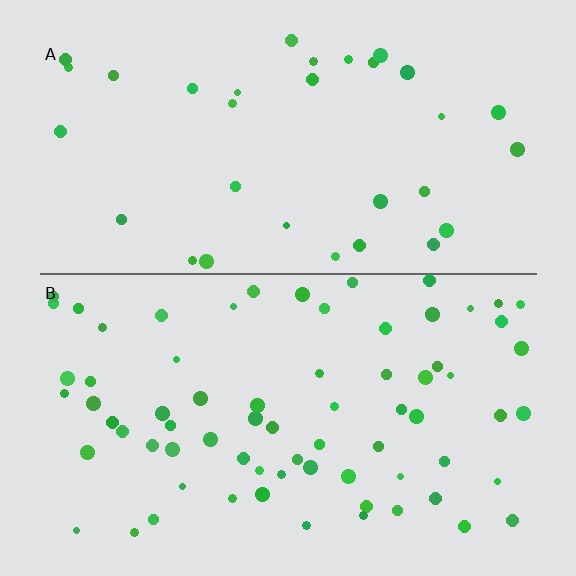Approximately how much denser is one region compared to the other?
Approximately 2.2× — region B over region A.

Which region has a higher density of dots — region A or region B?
B (the bottom).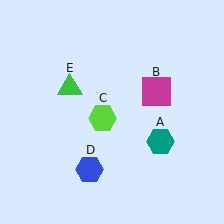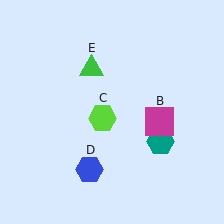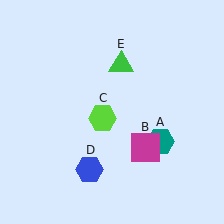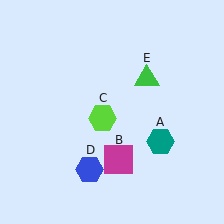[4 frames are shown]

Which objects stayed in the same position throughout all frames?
Teal hexagon (object A) and lime hexagon (object C) and blue hexagon (object D) remained stationary.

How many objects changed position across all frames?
2 objects changed position: magenta square (object B), green triangle (object E).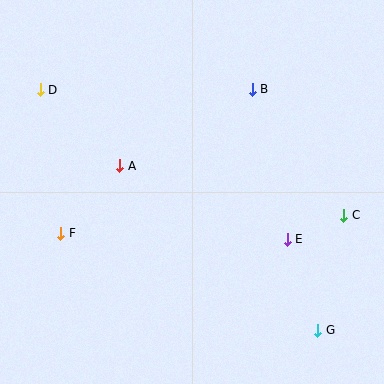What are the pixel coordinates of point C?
Point C is at (344, 215).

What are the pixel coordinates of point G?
Point G is at (318, 330).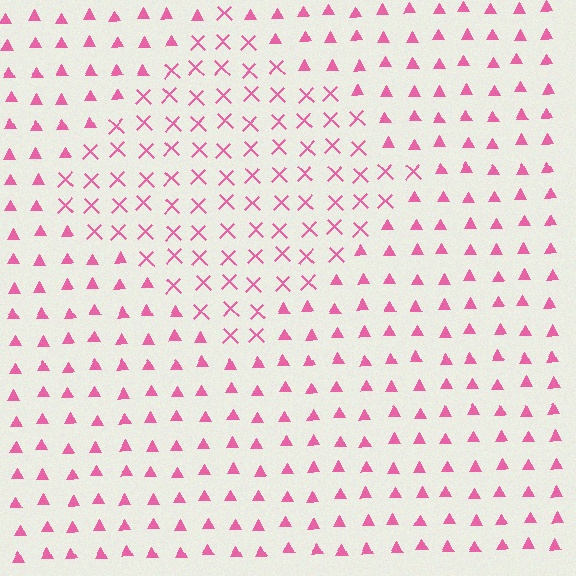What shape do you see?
I see a diamond.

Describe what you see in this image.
The image is filled with small pink elements arranged in a uniform grid. A diamond-shaped region contains X marks, while the surrounding area contains triangles. The boundary is defined purely by the change in element shape.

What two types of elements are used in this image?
The image uses X marks inside the diamond region and triangles outside it.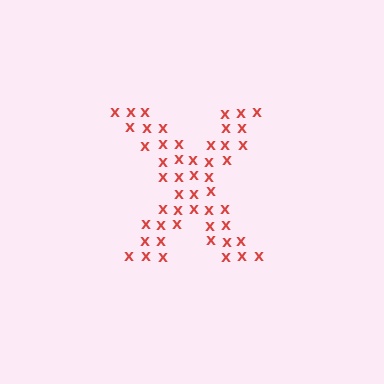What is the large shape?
The large shape is the letter X.